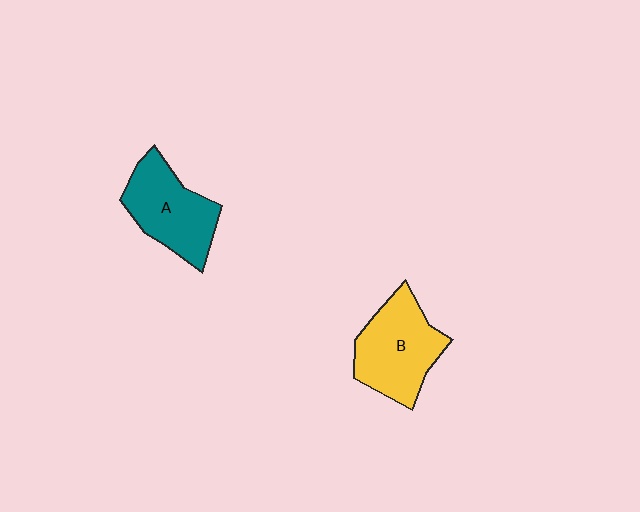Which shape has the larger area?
Shape B (yellow).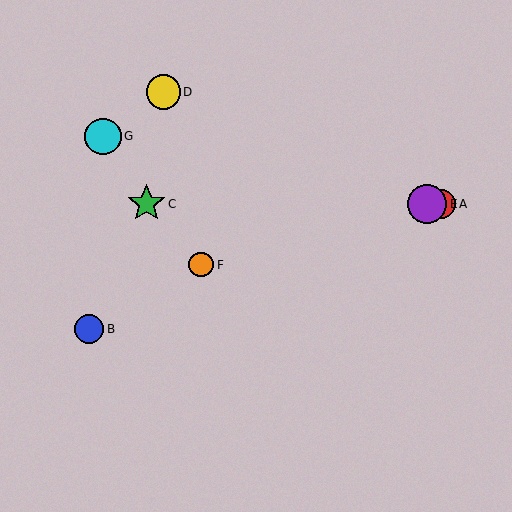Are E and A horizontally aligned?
Yes, both are at y≈204.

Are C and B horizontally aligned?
No, C is at y≈204 and B is at y≈329.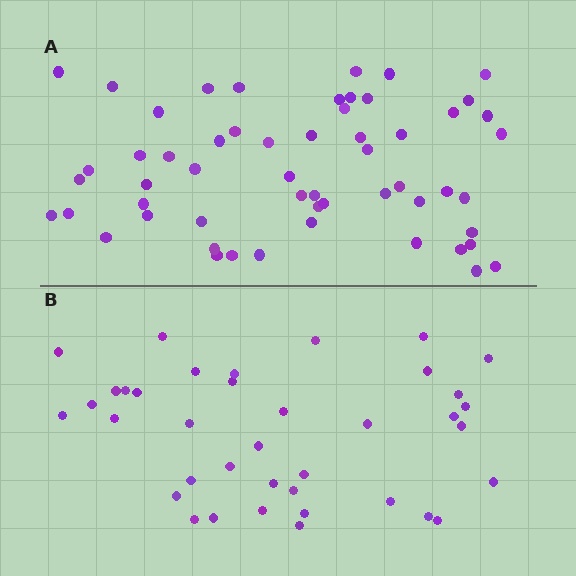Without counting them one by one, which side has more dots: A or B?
Region A (the top region) has more dots.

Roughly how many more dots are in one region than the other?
Region A has approximately 20 more dots than region B.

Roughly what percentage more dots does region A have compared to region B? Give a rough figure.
About 45% more.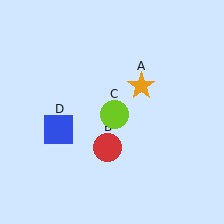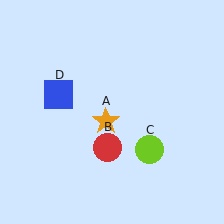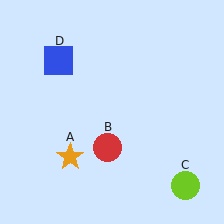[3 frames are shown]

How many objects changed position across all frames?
3 objects changed position: orange star (object A), lime circle (object C), blue square (object D).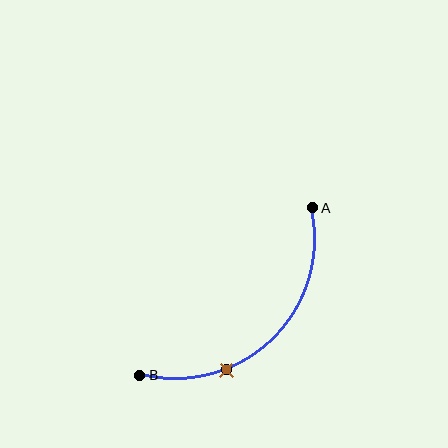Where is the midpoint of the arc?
The arc midpoint is the point on the curve farthest from the straight line joining A and B. It sits below and to the right of that line.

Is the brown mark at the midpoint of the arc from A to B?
No. The brown mark lies on the arc but is closer to endpoint B. The arc midpoint would be at the point on the curve equidistant along the arc from both A and B.